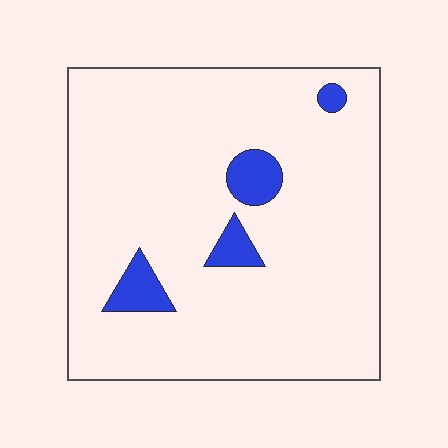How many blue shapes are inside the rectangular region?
4.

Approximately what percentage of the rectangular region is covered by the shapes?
Approximately 10%.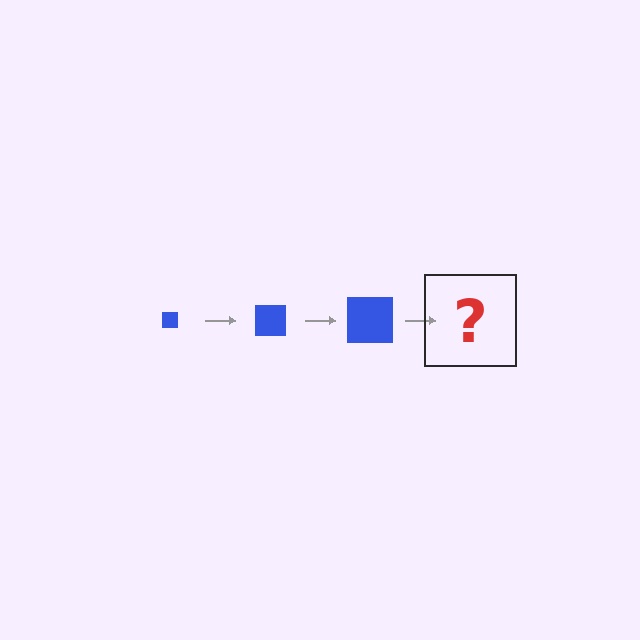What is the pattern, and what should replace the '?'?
The pattern is that the square gets progressively larger each step. The '?' should be a blue square, larger than the previous one.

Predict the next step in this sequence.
The next step is a blue square, larger than the previous one.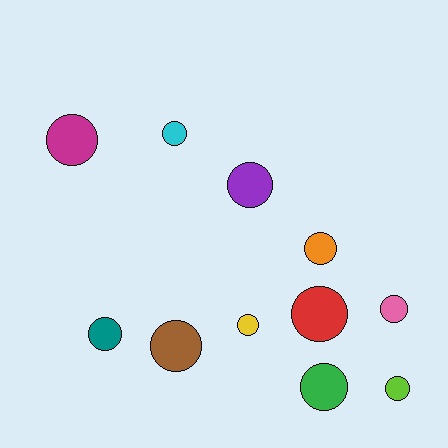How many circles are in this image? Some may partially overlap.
There are 11 circles.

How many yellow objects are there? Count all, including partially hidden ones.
There is 1 yellow object.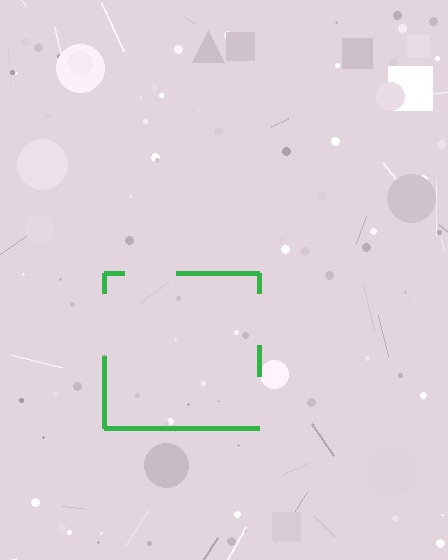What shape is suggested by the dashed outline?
The dashed outline suggests a square.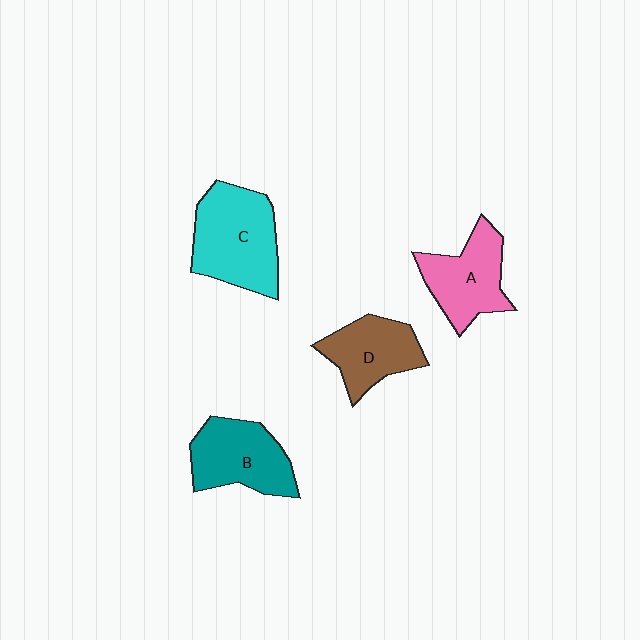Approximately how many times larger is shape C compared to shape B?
Approximately 1.2 times.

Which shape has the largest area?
Shape C (cyan).